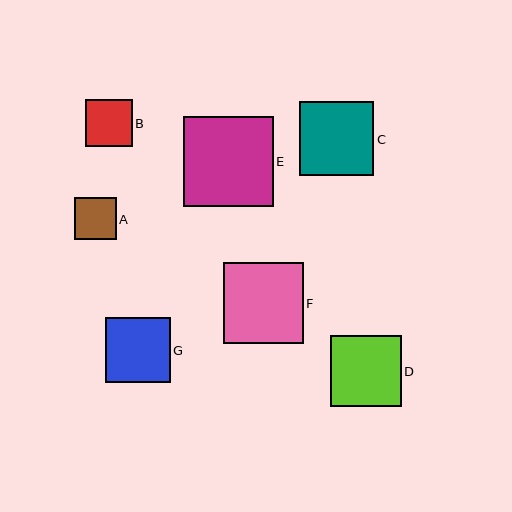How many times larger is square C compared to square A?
Square C is approximately 1.8 times the size of square A.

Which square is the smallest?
Square A is the smallest with a size of approximately 42 pixels.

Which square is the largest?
Square E is the largest with a size of approximately 90 pixels.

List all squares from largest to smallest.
From largest to smallest: E, F, C, D, G, B, A.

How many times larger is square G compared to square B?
Square G is approximately 1.4 times the size of square B.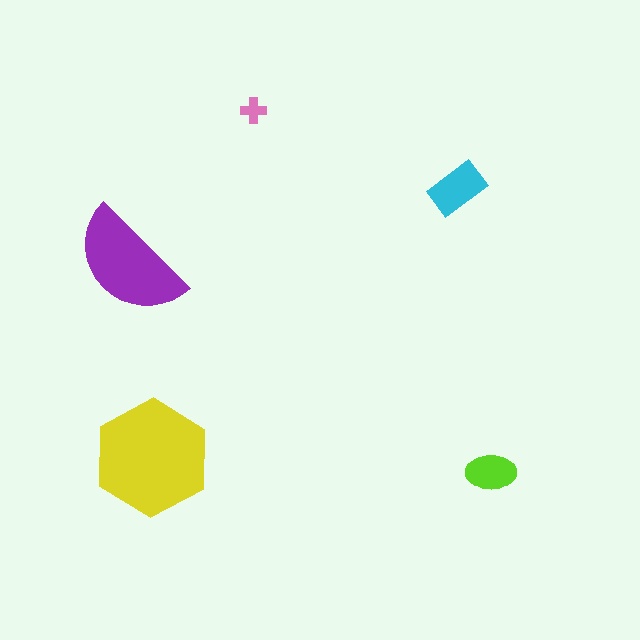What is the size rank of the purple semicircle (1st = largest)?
2nd.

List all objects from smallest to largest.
The pink cross, the lime ellipse, the cyan rectangle, the purple semicircle, the yellow hexagon.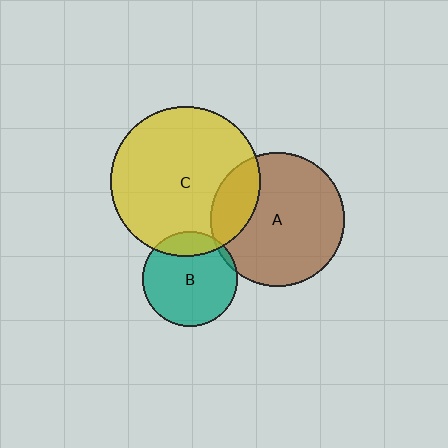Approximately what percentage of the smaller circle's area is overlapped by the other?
Approximately 20%.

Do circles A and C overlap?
Yes.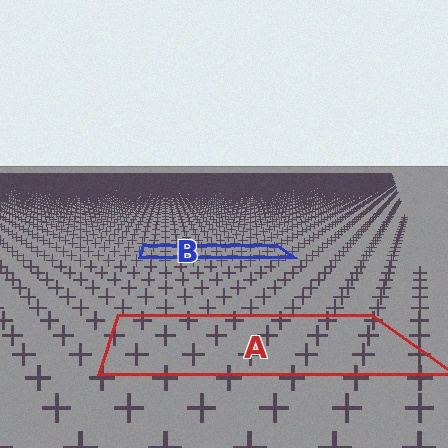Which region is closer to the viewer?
Region A is closer. The texture elements there are larger and more spread out.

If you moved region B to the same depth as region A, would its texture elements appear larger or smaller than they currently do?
They would appear larger. At a closer depth, the same texture elements are projected at a bigger on-screen size.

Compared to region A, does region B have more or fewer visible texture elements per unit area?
Region B has more texture elements per unit area — they are packed more densely because it is farther away.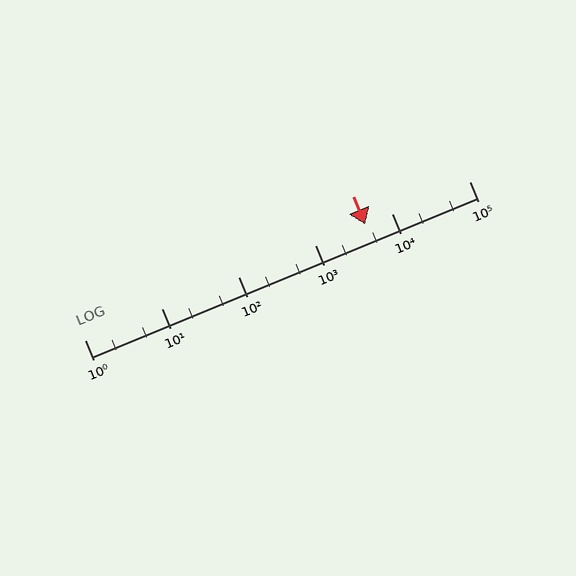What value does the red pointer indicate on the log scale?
The pointer indicates approximately 4500.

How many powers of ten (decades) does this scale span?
The scale spans 5 decades, from 1 to 100000.